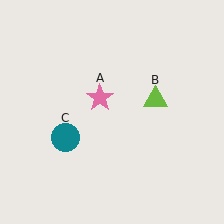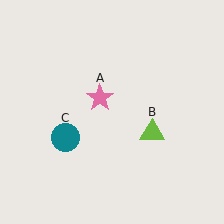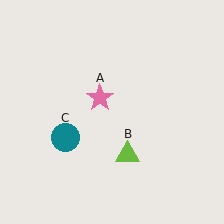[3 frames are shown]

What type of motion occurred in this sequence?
The lime triangle (object B) rotated clockwise around the center of the scene.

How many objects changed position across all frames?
1 object changed position: lime triangle (object B).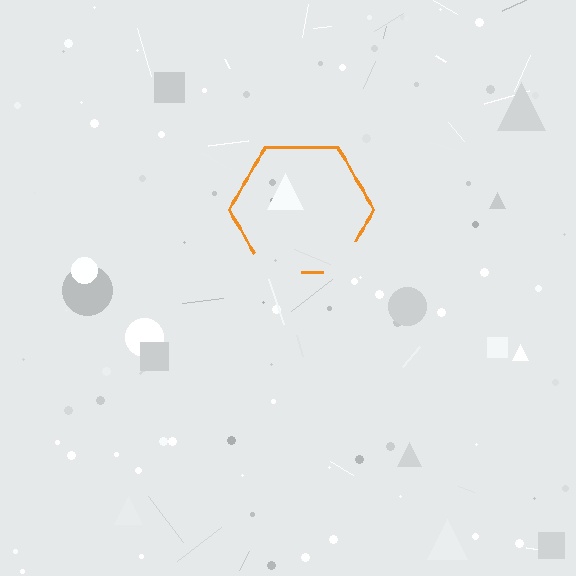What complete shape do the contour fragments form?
The contour fragments form a hexagon.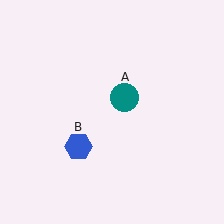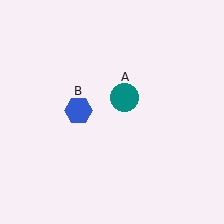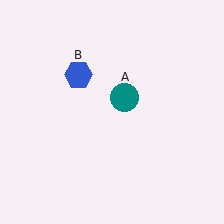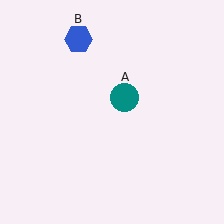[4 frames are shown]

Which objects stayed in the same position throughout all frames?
Teal circle (object A) remained stationary.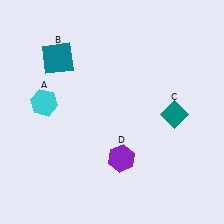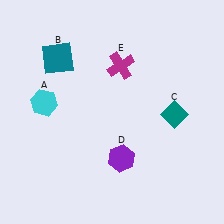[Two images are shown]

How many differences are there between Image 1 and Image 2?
There is 1 difference between the two images.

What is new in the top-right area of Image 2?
A magenta cross (E) was added in the top-right area of Image 2.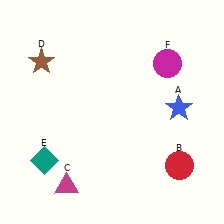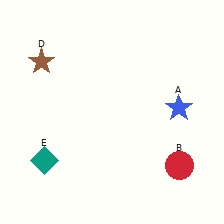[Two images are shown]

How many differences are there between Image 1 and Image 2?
There are 2 differences between the two images.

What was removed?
The magenta triangle (C), the magenta circle (F) were removed in Image 2.